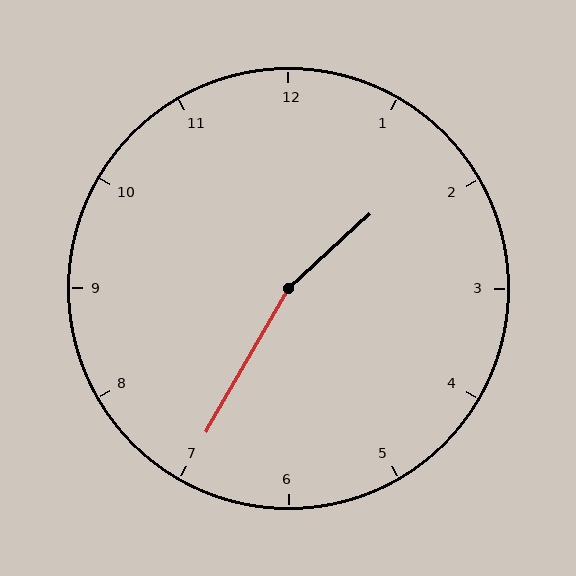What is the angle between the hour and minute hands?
Approximately 162 degrees.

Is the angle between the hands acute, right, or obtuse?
It is obtuse.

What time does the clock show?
1:35.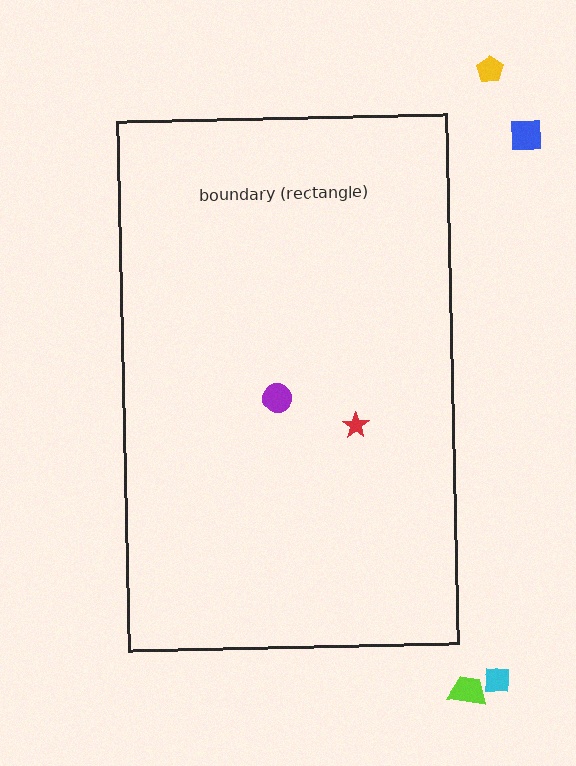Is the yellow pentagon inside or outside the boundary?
Outside.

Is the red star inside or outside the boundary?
Inside.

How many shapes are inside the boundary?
2 inside, 4 outside.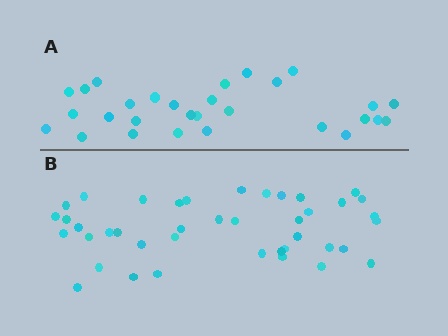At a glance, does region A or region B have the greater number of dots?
Region B (the bottom region) has more dots.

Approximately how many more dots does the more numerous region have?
Region B has roughly 12 or so more dots than region A.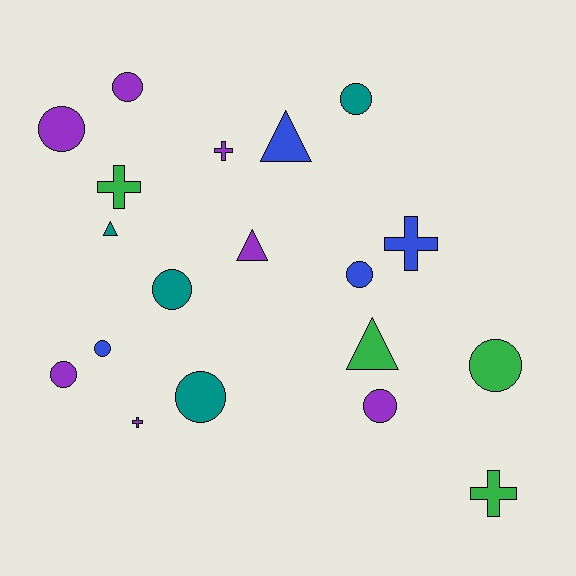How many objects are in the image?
There are 19 objects.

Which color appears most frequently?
Purple, with 7 objects.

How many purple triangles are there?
There is 1 purple triangle.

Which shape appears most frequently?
Circle, with 10 objects.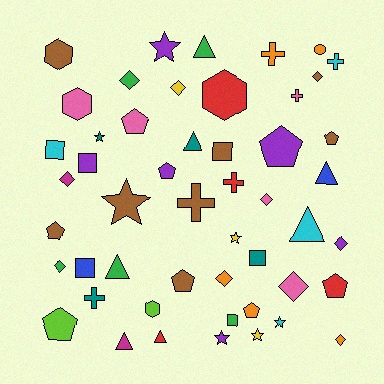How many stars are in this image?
There are 7 stars.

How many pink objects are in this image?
There are 5 pink objects.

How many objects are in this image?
There are 50 objects.